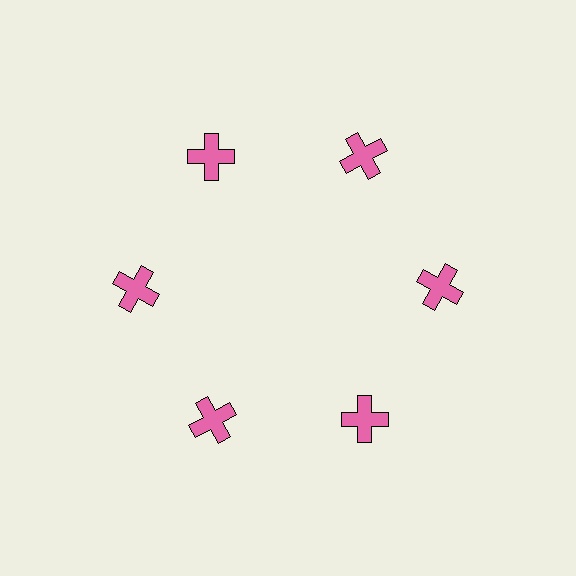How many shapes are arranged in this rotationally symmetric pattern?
There are 6 shapes, arranged in 6 groups of 1.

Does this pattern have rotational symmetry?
Yes, this pattern has 6-fold rotational symmetry. It looks the same after rotating 60 degrees around the center.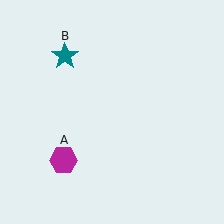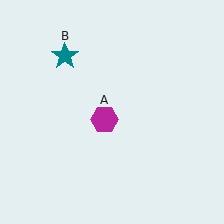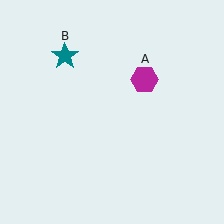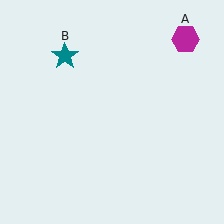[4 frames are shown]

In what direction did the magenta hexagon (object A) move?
The magenta hexagon (object A) moved up and to the right.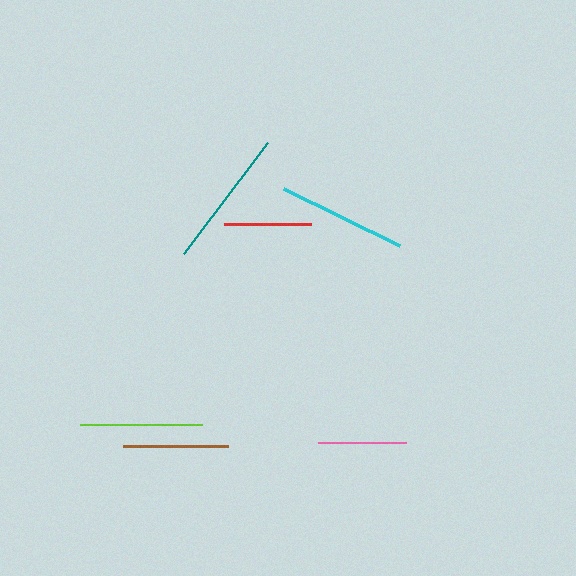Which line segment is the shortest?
The red line is the shortest at approximately 86 pixels.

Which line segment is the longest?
The teal line is the longest at approximately 140 pixels.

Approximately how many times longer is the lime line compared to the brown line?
The lime line is approximately 1.2 times the length of the brown line.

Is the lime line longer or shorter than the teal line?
The teal line is longer than the lime line.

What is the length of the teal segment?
The teal segment is approximately 140 pixels long.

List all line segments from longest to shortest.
From longest to shortest: teal, cyan, lime, brown, pink, red.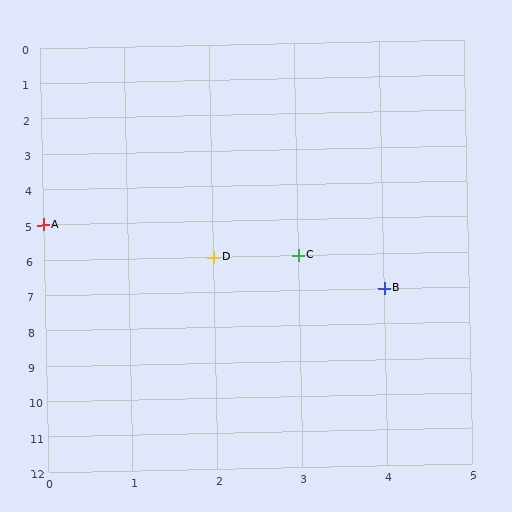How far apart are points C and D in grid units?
Points C and D are 1 column apart.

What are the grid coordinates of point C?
Point C is at grid coordinates (3, 6).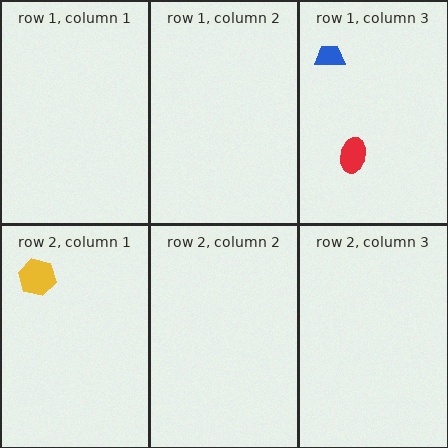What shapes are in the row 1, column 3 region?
The red ellipse, the blue trapezoid.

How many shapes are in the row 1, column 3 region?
2.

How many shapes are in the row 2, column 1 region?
1.